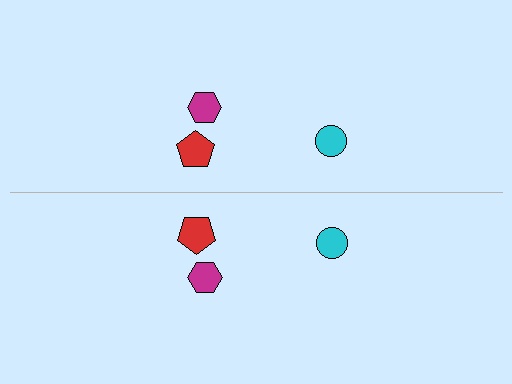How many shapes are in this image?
There are 6 shapes in this image.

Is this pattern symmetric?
Yes, this pattern has bilateral (reflection) symmetry.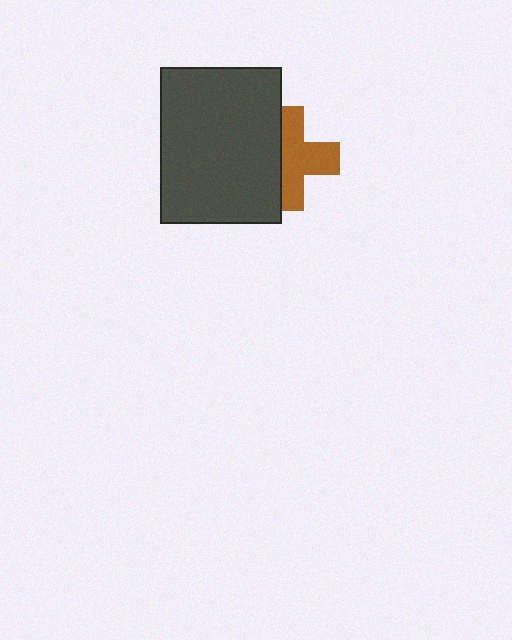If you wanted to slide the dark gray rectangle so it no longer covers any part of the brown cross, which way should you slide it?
Slide it left — that is the most direct way to separate the two shapes.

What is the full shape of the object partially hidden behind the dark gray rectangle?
The partially hidden object is a brown cross.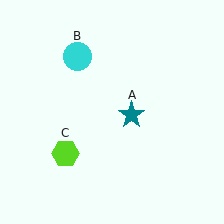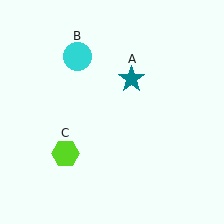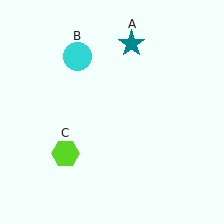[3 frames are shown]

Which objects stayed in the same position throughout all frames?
Cyan circle (object B) and lime hexagon (object C) remained stationary.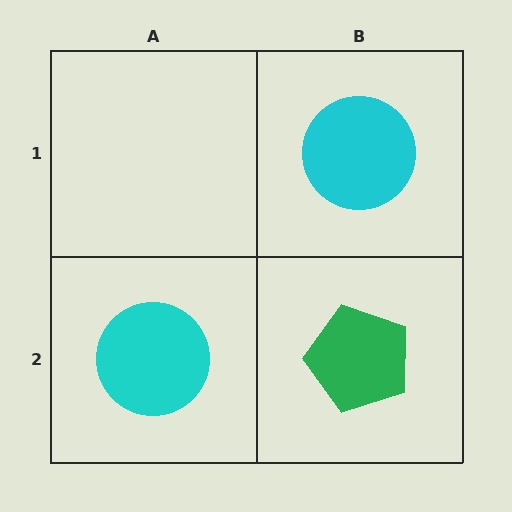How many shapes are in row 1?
1 shape.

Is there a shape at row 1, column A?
No, that cell is empty.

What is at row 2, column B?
A green pentagon.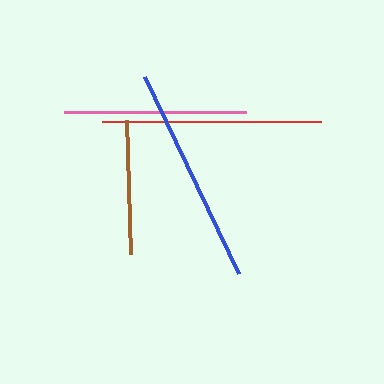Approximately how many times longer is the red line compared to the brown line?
The red line is approximately 1.6 times the length of the brown line.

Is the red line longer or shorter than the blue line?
The red line is longer than the blue line.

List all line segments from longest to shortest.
From longest to shortest: red, blue, pink, brown.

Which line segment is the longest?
The red line is the longest at approximately 219 pixels.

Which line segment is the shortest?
The brown line is the shortest at approximately 135 pixels.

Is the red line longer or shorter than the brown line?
The red line is longer than the brown line.